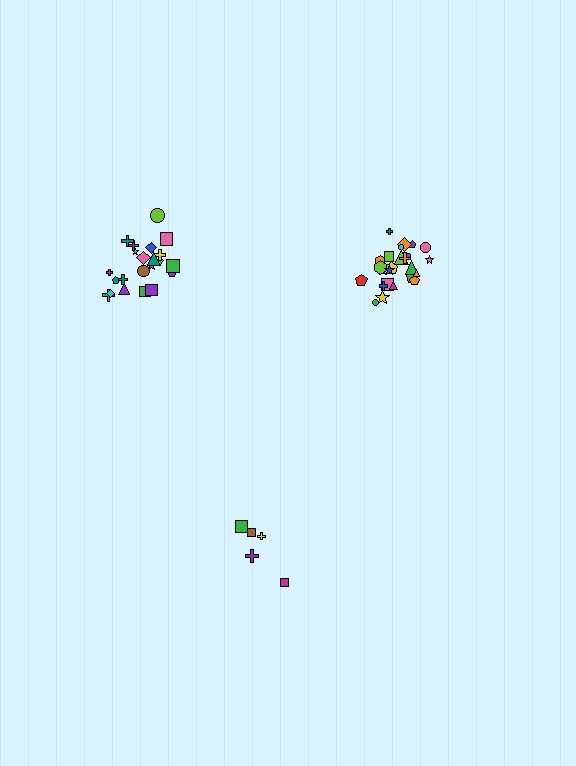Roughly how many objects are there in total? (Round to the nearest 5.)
Roughly 50 objects in total.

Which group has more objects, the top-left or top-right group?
The top-right group.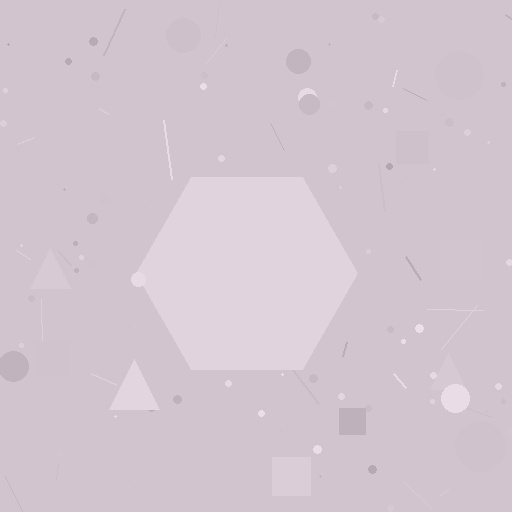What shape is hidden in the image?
A hexagon is hidden in the image.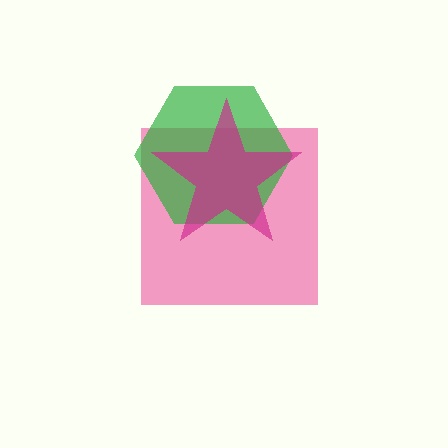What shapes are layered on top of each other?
The layered shapes are: a pink square, a green hexagon, a magenta star.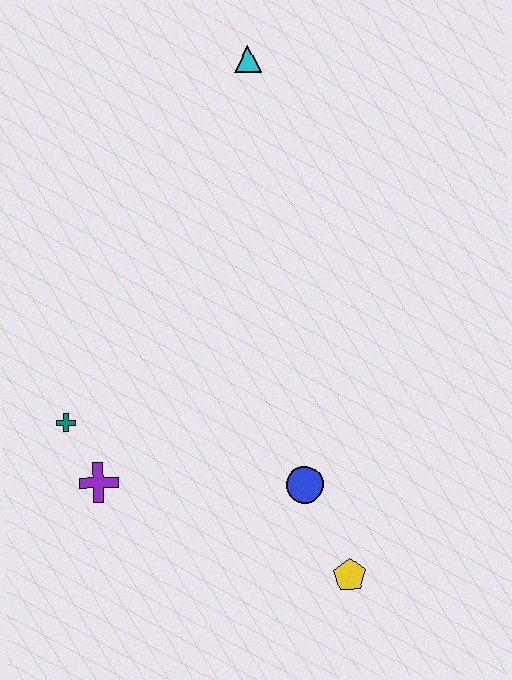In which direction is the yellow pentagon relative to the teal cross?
The yellow pentagon is to the right of the teal cross.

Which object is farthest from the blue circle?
The cyan triangle is farthest from the blue circle.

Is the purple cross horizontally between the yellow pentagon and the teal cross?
Yes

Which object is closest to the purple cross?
The teal cross is closest to the purple cross.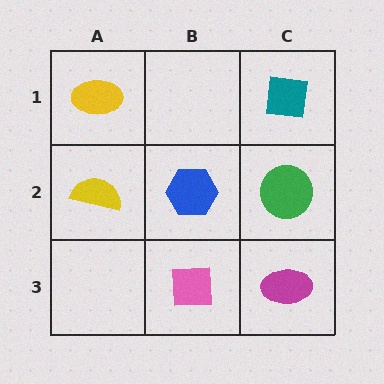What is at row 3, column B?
A pink square.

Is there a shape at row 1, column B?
No, that cell is empty.